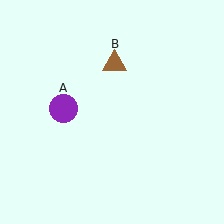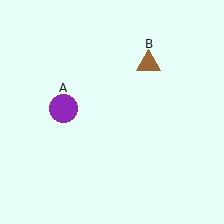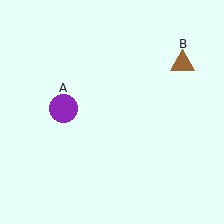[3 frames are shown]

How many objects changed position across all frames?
1 object changed position: brown triangle (object B).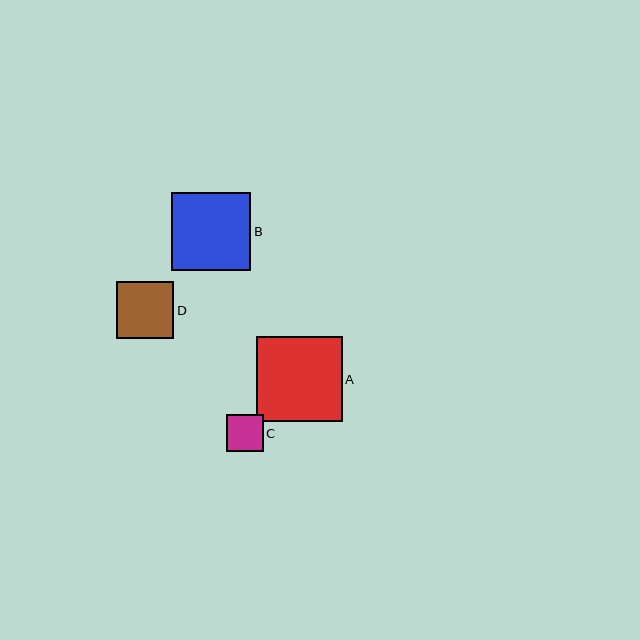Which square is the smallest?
Square C is the smallest with a size of approximately 37 pixels.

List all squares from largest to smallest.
From largest to smallest: A, B, D, C.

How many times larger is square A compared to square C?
Square A is approximately 2.3 times the size of square C.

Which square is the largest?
Square A is the largest with a size of approximately 86 pixels.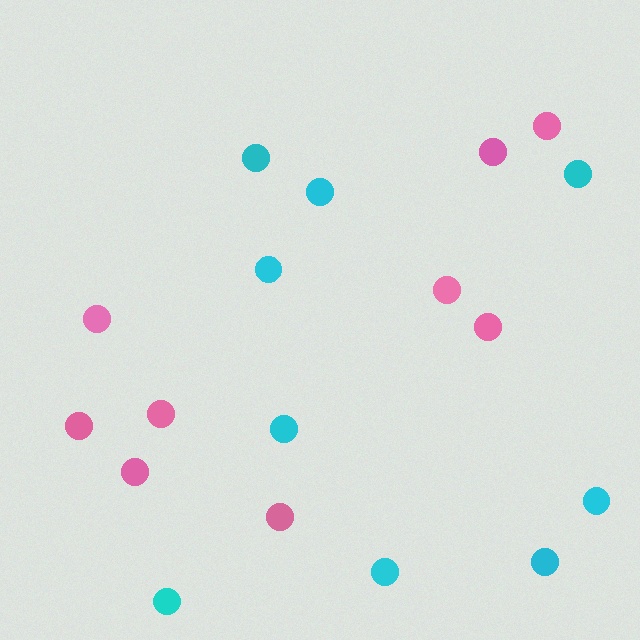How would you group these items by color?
There are 2 groups: one group of pink circles (9) and one group of cyan circles (9).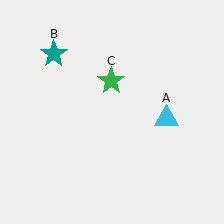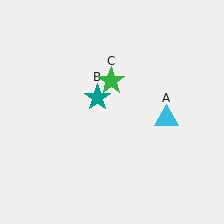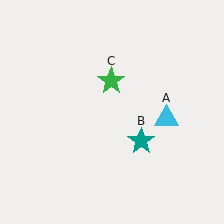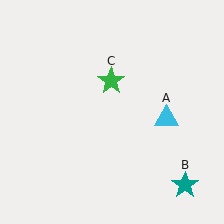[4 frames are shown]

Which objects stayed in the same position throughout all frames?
Cyan triangle (object A) and green star (object C) remained stationary.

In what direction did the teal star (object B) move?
The teal star (object B) moved down and to the right.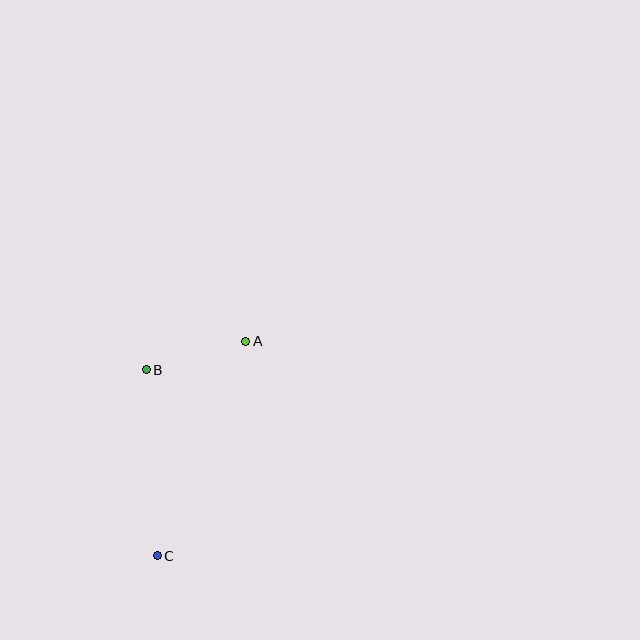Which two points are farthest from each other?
Points A and C are farthest from each other.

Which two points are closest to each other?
Points A and B are closest to each other.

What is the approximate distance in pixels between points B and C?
The distance between B and C is approximately 186 pixels.